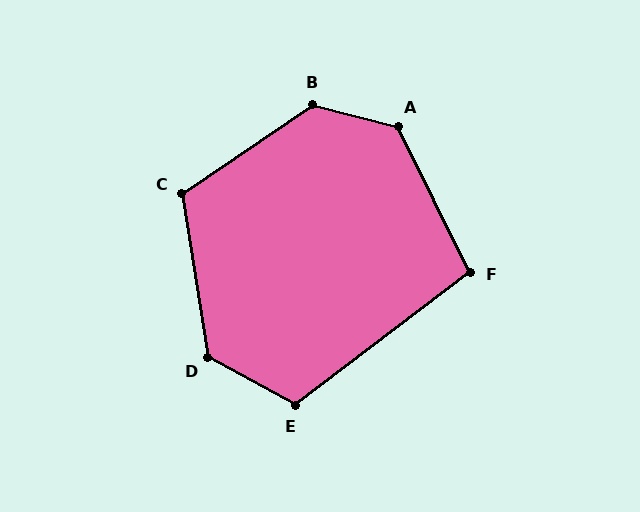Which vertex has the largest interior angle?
B, at approximately 131 degrees.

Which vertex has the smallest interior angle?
F, at approximately 101 degrees.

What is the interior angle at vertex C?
Approximately 115 degrees (obtuse).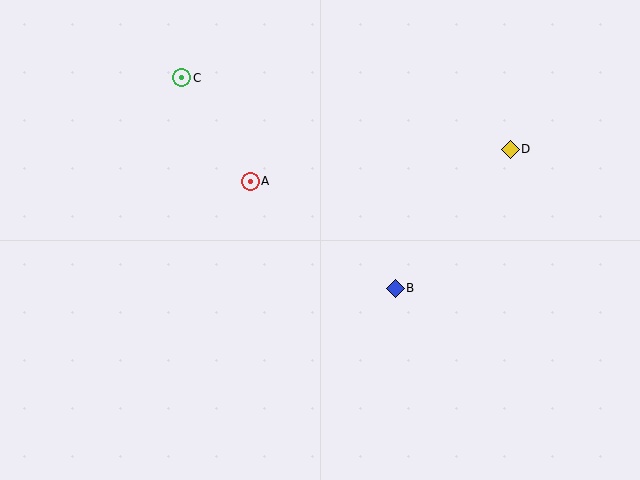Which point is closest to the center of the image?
Point B at (395, 288) is closest to the center.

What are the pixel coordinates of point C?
Point C is at (182, 78).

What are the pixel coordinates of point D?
Point D is at (510, 149).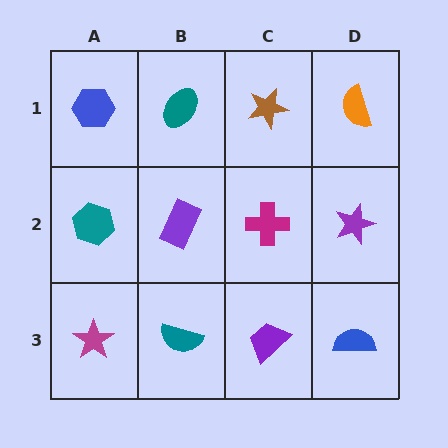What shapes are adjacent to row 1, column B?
A purple rectangle (row 2, column B), a blue hexagon (row 1, column A), a brown star (row 1, column C).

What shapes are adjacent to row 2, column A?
A blue hexagon (row 1, column A), a magenta star (row 3, column A), a purple rectangle (row 2, column B).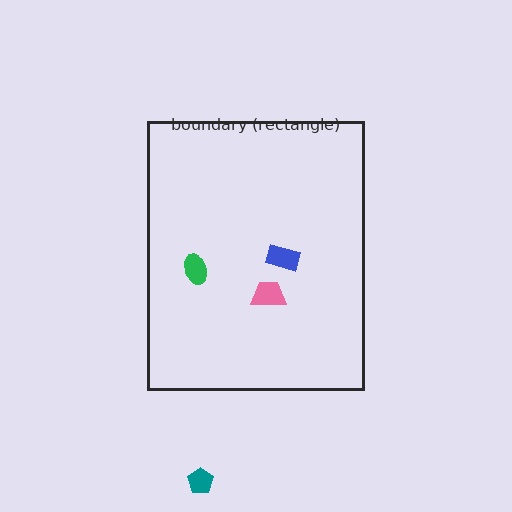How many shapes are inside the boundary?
3 inside, 1 outside.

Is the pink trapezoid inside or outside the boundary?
Inside.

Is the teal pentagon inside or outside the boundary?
Outside.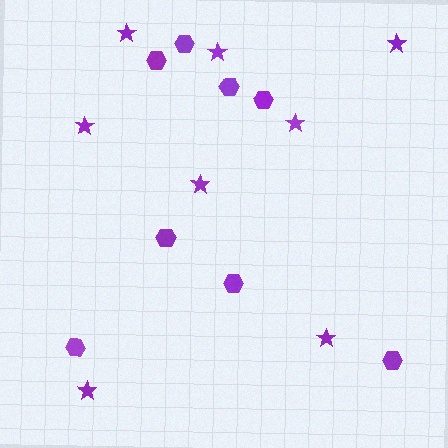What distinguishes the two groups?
There are 2 groups: one group of stars (8) and one group of hexagons (8).